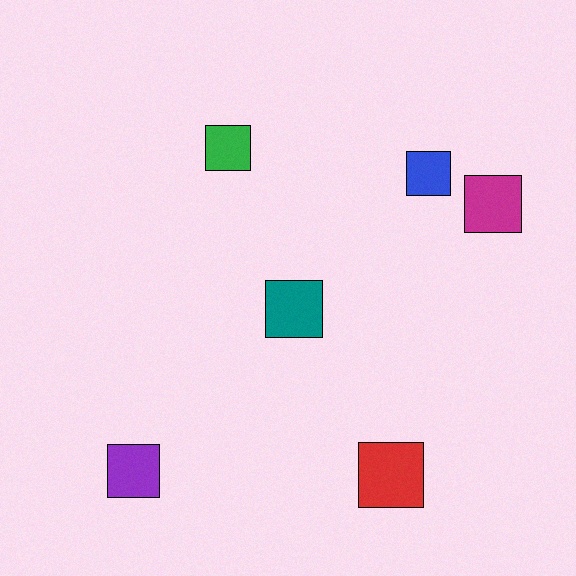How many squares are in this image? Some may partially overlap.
There are 6 squares.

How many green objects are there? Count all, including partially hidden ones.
There is 1 green object.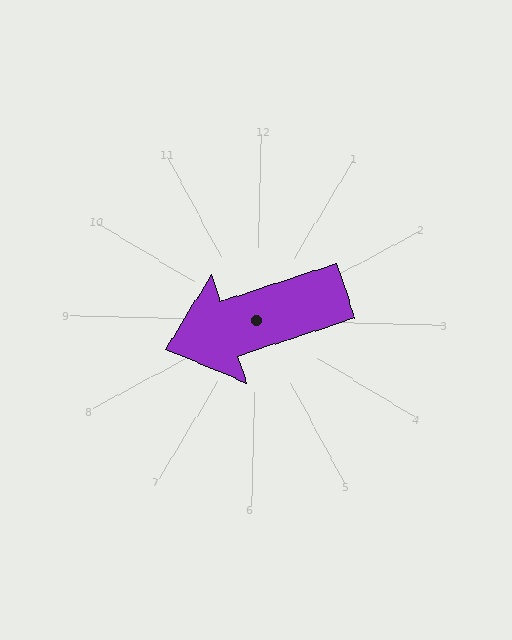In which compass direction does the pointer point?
West.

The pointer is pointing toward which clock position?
Roughly 8 o'clock.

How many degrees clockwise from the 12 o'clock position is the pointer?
Approximately 251 degrees.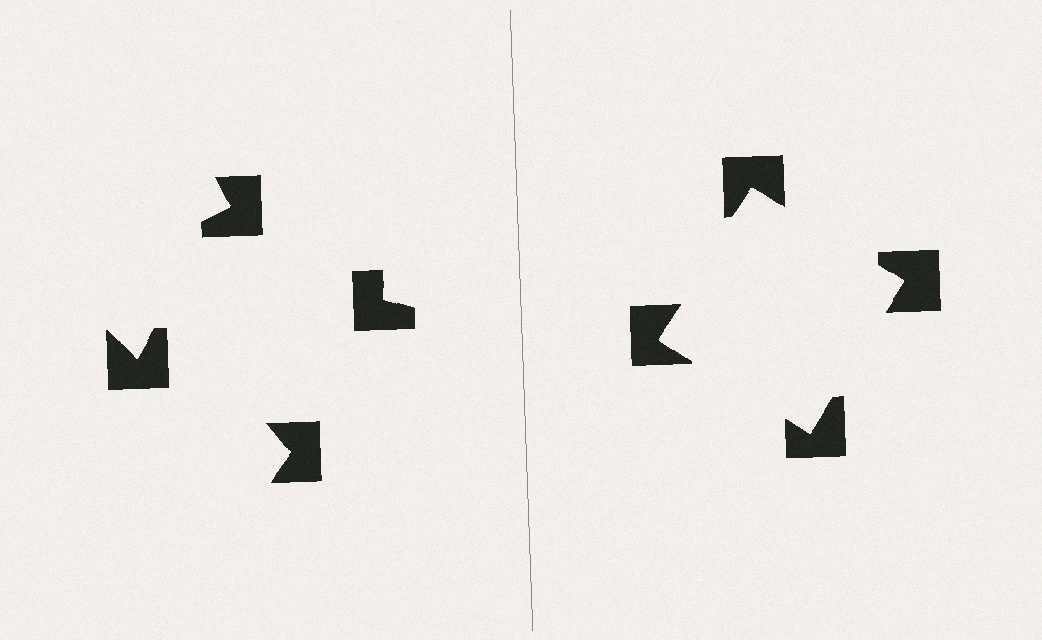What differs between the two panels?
The notched squares are positioned identically on both sides; only the wedge orientations differ. On the right they align to a square; on the left they are misaligned.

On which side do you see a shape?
An illusory square appears on the right side. On the left side the wedge cuts are rotated, so no coherent shape forms.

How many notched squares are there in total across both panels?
8 — 4 on each side.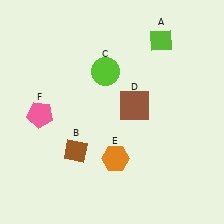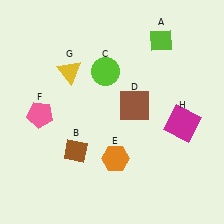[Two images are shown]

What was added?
A yellow triangle (G), a magenta square (H) were added in Image 2.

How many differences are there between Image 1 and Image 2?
There are 2 differences between the two images.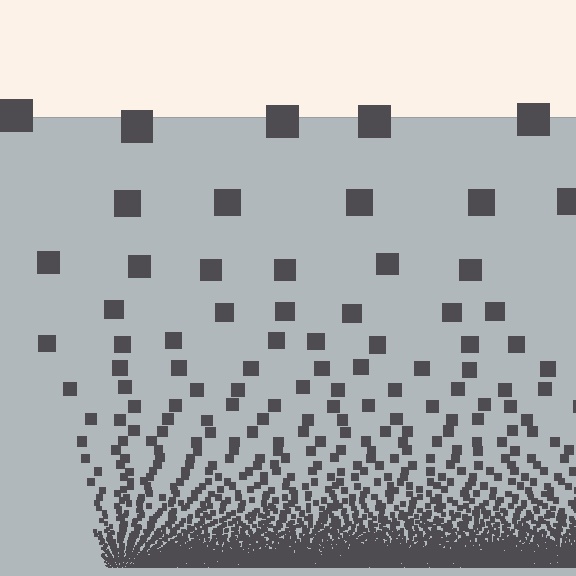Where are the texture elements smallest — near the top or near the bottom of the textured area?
Near the bottom.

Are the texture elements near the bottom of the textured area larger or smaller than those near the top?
Smaller. The gradient is inverted — elements near the bottom are smaller and denser.